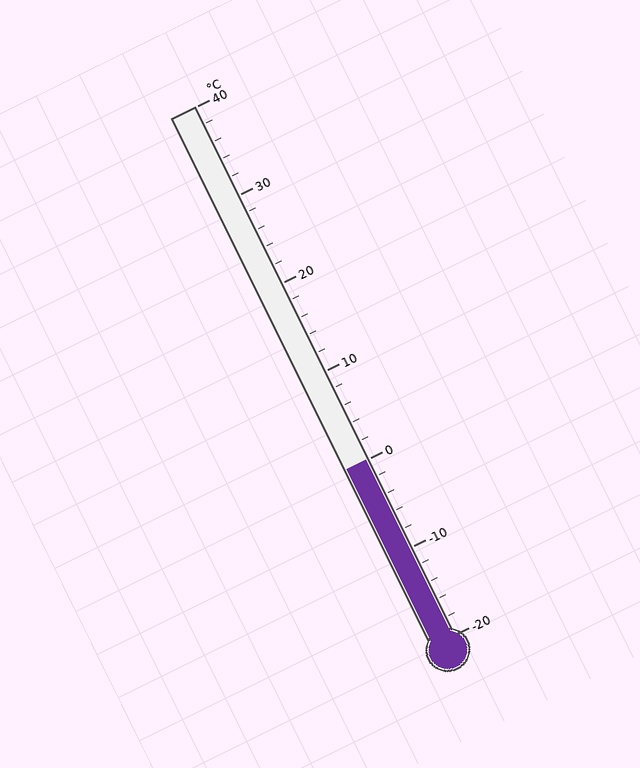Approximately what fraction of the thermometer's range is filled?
The thermometer is filled to approximately 35% of its range.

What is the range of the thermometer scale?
The thermometer scale ranges from -20°C to 40°C.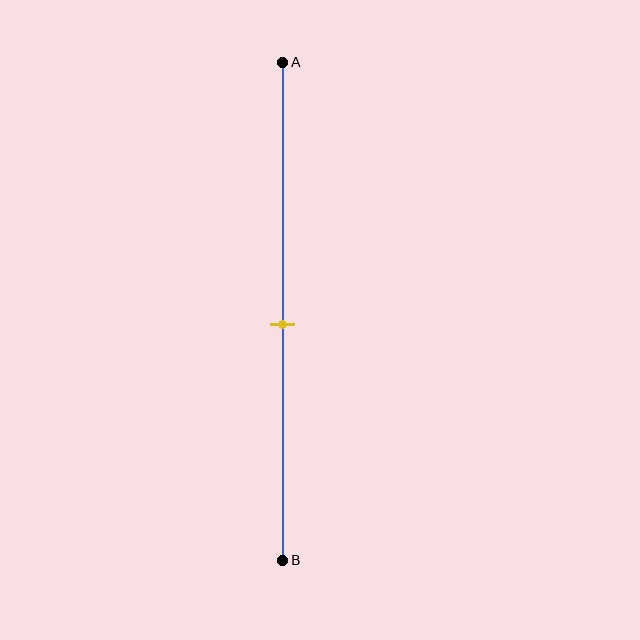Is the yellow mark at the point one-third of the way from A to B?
No, the mark is at about 55% from A, not at the 33% one-third point.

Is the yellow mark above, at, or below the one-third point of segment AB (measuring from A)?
The yellow mark is below the one-third point of segment AB.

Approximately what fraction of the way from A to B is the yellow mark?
The yellow mark is approximately 55% of the way from A to B.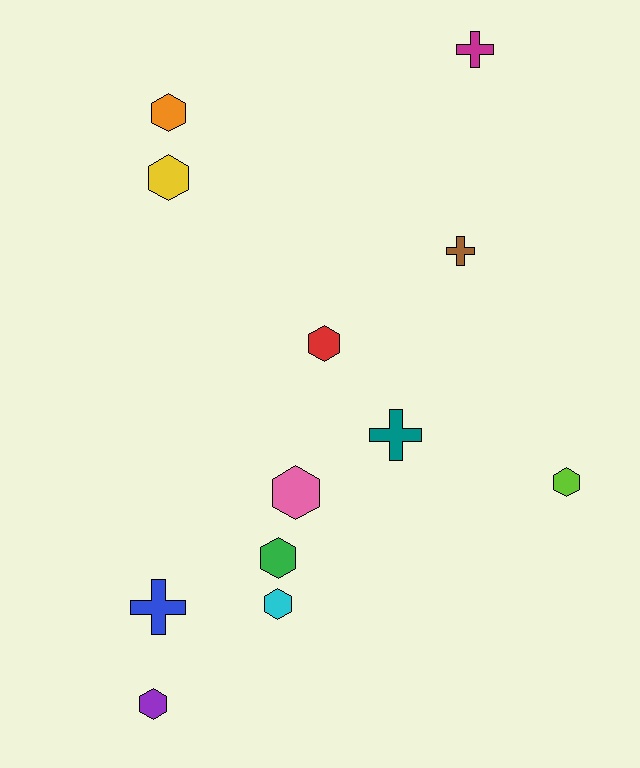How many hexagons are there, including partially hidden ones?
There are 8 hexagons.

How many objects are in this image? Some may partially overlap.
There are 12 objects.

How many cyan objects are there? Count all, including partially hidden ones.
There is 1 cyan object.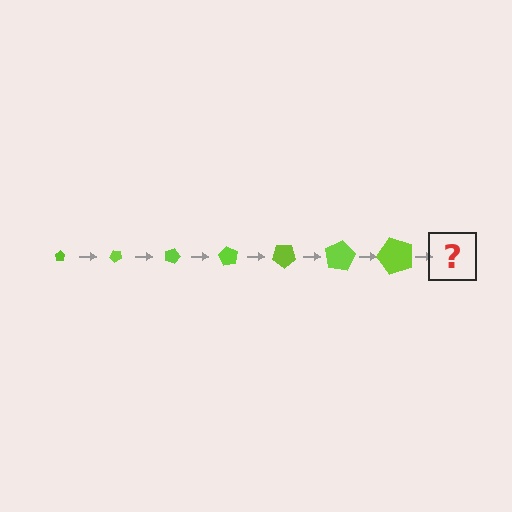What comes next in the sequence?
The next element should be a pentagon, larger than the previous one and rotated 315 degrees from the start.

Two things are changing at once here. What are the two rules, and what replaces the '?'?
The two rules are that the pentagon grows larger each step and it rotates 45 degrees each step. The '?' should be a pentagon, larger than the previous one and rotated 315 degrees from the start.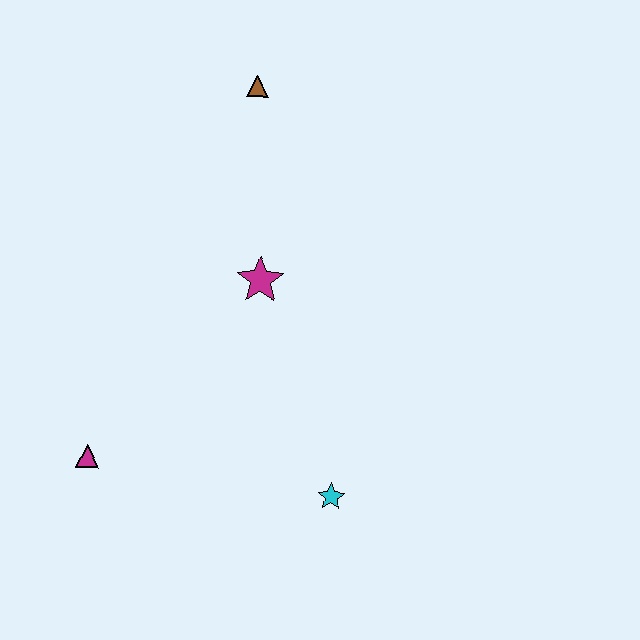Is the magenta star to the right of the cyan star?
No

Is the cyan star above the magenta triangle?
No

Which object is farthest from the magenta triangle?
The brown triangle is farthest from the magenta triangle.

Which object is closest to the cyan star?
The magenta star is closest to the cyan star.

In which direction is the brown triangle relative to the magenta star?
The brown triangle is above the magenta star.